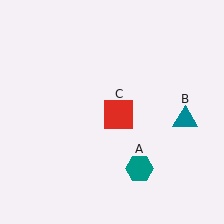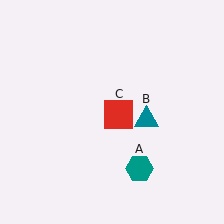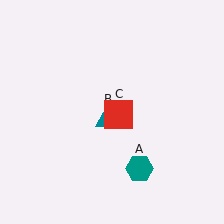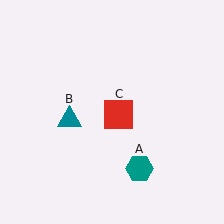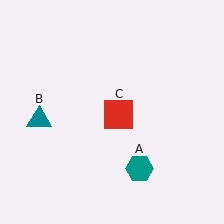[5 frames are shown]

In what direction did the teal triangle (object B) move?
The teal triangle (object B) moved left.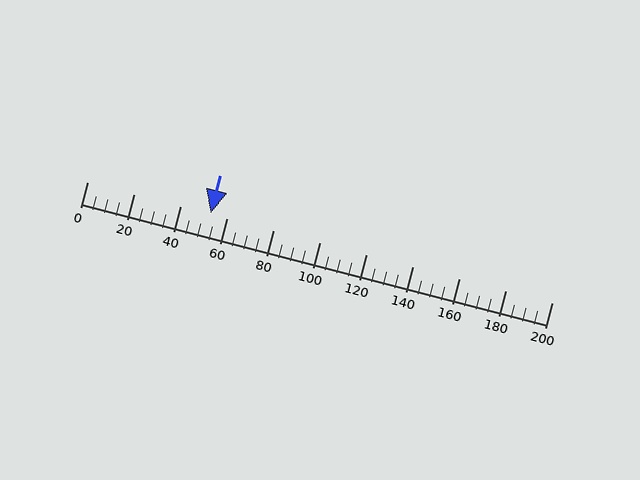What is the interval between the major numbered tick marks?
The major tick marks are spaced 20 units apart.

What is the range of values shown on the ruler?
The ruler shows values from 0 to 200.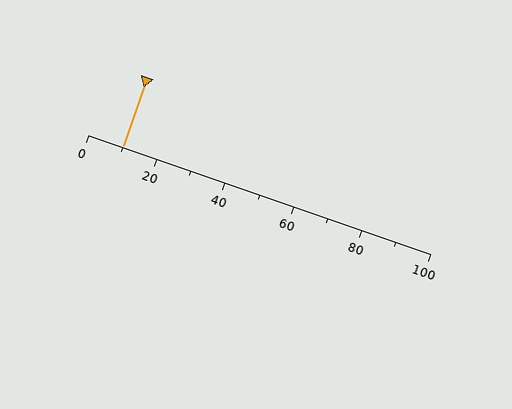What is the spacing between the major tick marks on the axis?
The major ticks are spaced 20 apart.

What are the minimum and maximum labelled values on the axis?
The axis runs from 0 to 100.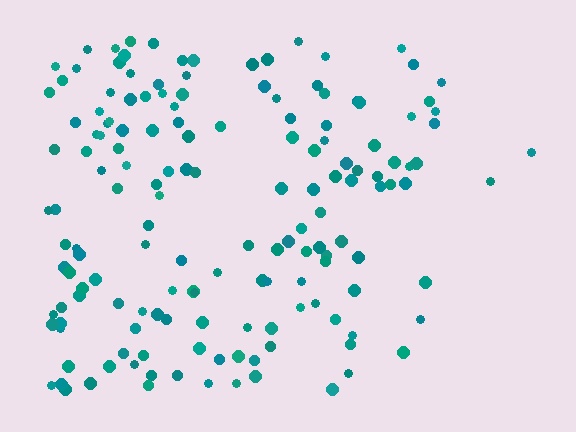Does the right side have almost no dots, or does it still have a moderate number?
Still a moderate number, just noticeably fewer than the left.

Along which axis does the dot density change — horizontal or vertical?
Horizontal.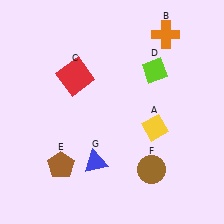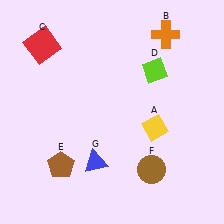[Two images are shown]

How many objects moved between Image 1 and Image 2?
1 object moved between the two images.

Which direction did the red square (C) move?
The red square (C) moved left.